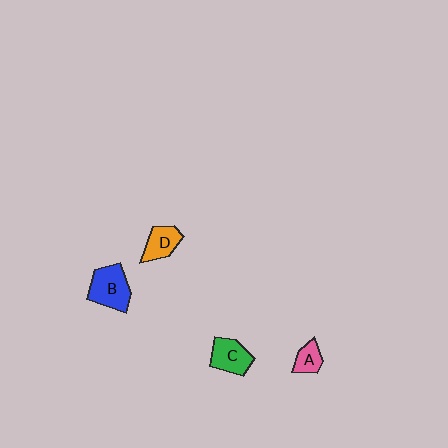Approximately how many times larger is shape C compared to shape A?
Approximately 1.6 times.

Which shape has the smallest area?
Shape A (pink).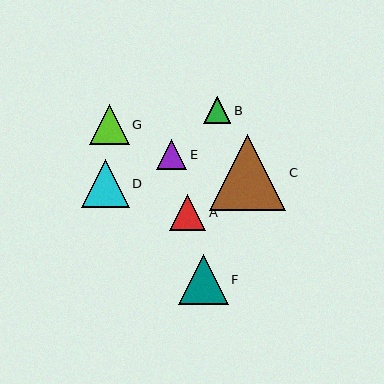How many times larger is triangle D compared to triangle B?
Triangle D is approximately 1.8 times the size of triangle B.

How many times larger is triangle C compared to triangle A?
Triangle C is approximately 2.1 times the size of triangle A.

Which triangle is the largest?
Triangle C is the largest with a size of approximately 76 pixels.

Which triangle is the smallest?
Triangle B is the smallest with a size of approximately 27 pixels.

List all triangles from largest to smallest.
From largest to smallest: C, F, D, G, A, E, B.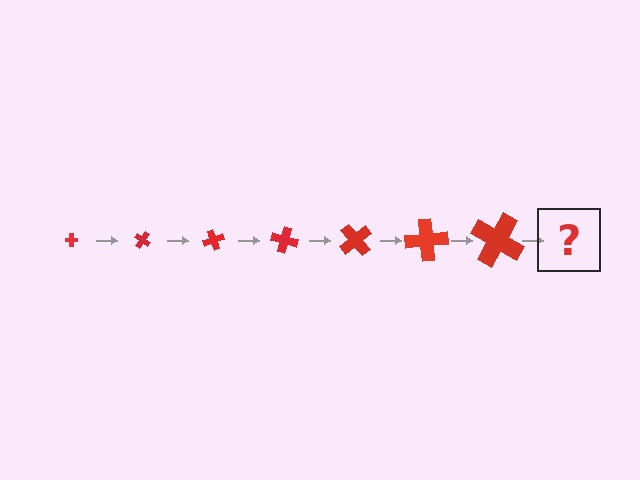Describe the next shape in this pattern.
It should be a cross, larger than the previous one and rotated 245 degrees from the start.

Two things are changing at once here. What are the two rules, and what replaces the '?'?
The two rules are that the cross grows larger each step and it rotates 35 degrees each step. The '?' should be a cross, larger than the previous one and rotated 245 degrees from the start.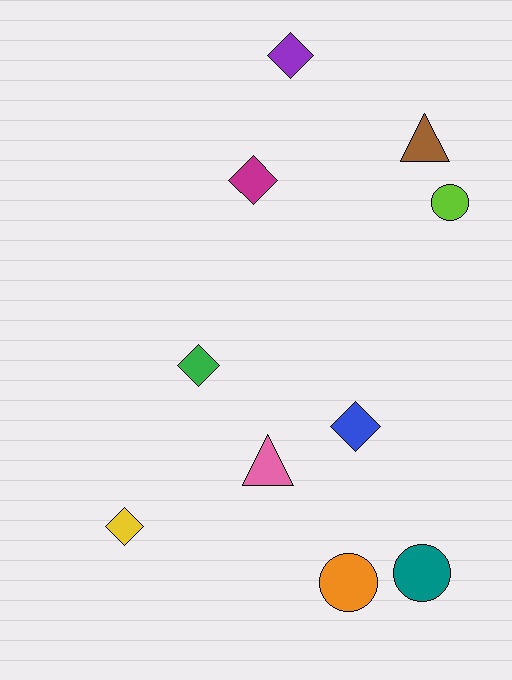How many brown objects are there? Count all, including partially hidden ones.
There is 1 brown object.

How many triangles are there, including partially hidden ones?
There are 2 triangles.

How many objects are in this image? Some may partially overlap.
There are 10 objects.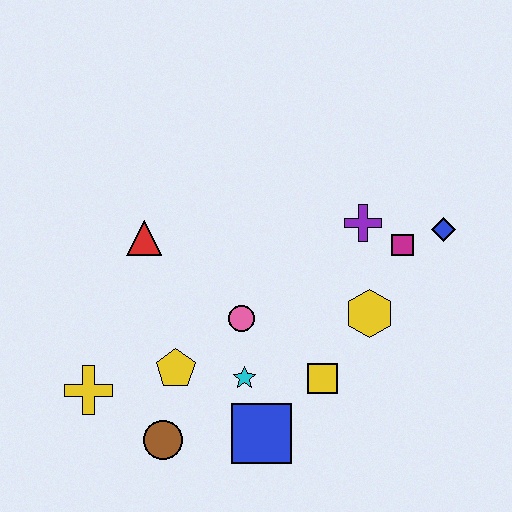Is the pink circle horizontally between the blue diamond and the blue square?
No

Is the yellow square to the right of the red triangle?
Yes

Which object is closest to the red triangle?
The pink circle is closest to the red triangle.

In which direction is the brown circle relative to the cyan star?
The brown circle is to the left of the cyan star.